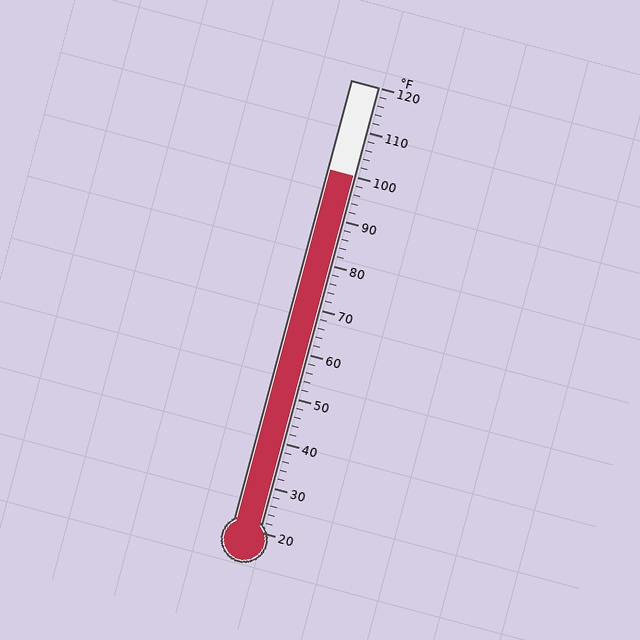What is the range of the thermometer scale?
The thermometer scale ranges from 20°F to 120°F.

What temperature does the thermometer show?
The thermometer shows approximately 100°F.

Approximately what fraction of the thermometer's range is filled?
The thermometer is filled to approximately 80% of its range.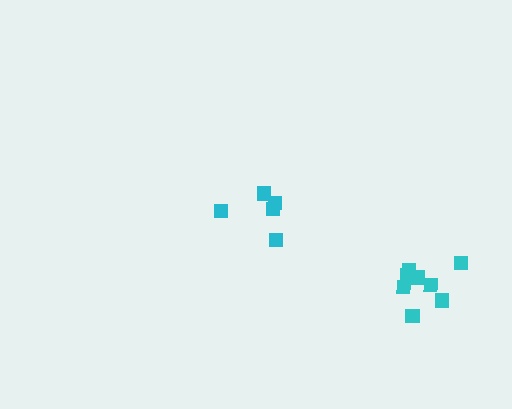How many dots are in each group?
Group 1: 5 dots, Group 2: 8 dots (13 total).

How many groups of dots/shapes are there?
There are 2 groups.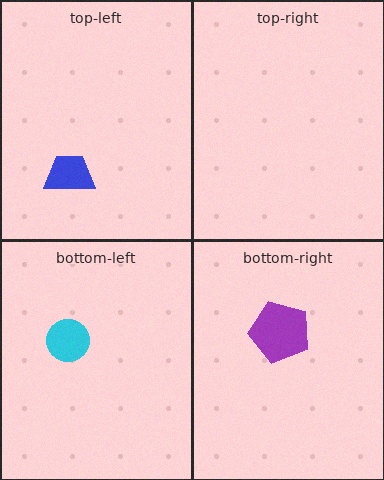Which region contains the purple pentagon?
The bottom-right region.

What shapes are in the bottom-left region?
The cyan circle.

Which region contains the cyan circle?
The bottom-left region.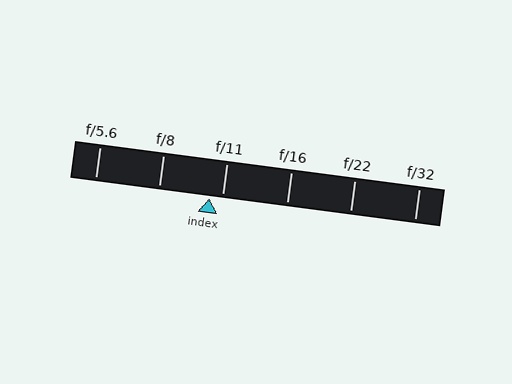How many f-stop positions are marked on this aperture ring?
There are 6 f-stop positions marked.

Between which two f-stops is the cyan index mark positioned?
The index mark is between f/8 and f/11.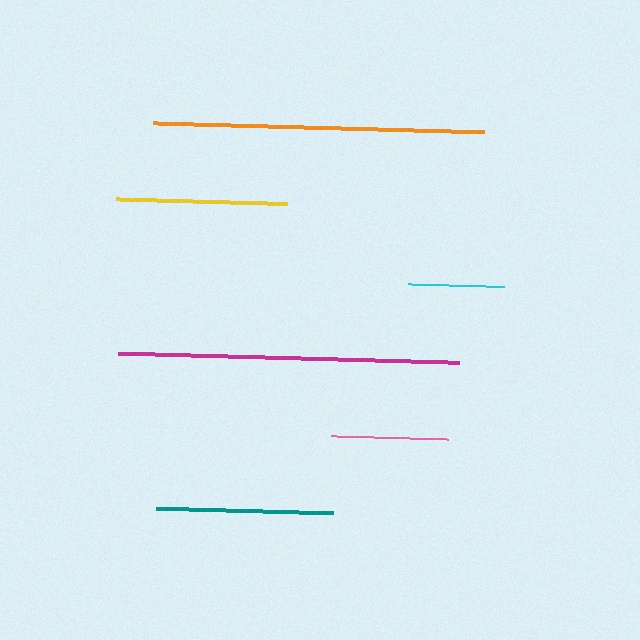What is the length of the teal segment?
The teal segment is approximately 176 pixels long.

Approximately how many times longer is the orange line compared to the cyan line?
The orange line is approximately 3.4 times the length of the cyan line.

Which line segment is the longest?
The magenta line is the longest at approximately 340 pixels.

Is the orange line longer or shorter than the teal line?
The orange line is longer than the teal line.